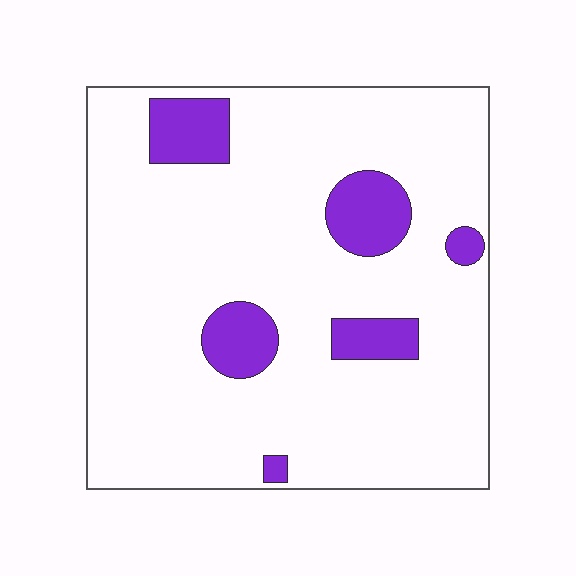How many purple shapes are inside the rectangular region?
6.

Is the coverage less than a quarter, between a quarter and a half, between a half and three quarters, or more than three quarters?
Less than a quarter.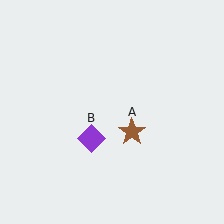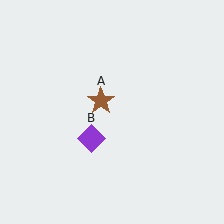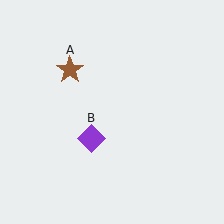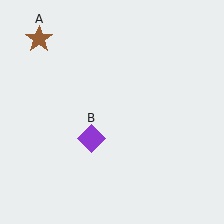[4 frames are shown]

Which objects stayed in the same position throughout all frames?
Purple diamond (object B) remained stationary.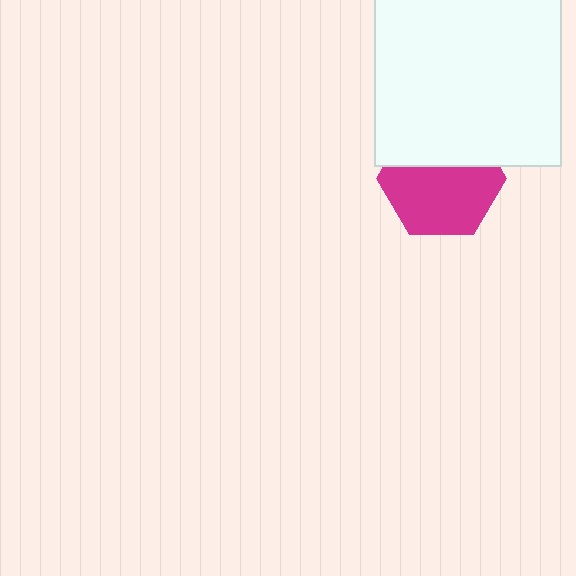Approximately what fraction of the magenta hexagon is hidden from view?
Roughly 38% of the magenta hexagon is hidden behind the white square.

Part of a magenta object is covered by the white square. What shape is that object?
It is a hexagon.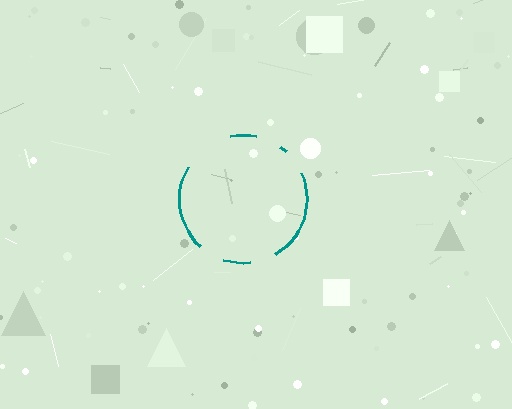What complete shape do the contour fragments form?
The contour fragments form a circle.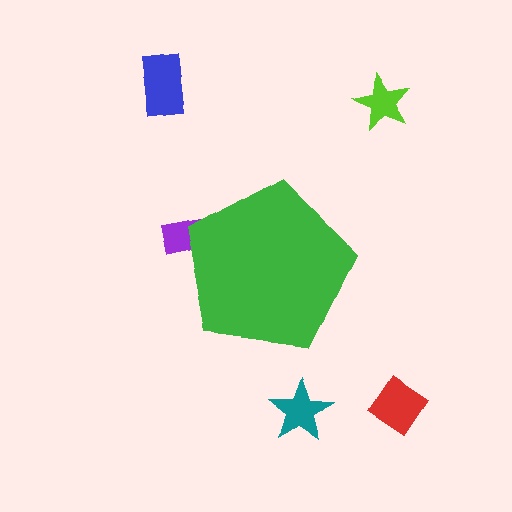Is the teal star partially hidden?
No, the teal star is fully visible.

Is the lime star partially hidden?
No, the lime star is fully visible.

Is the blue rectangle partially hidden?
No, the blue rectangle is fully visible.